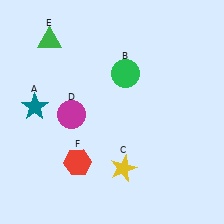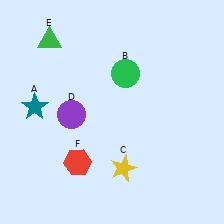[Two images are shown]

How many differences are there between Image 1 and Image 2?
There is 1 difference between the two images.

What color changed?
The circle (D) changed from magenta in Image 1 to purple in Image 2.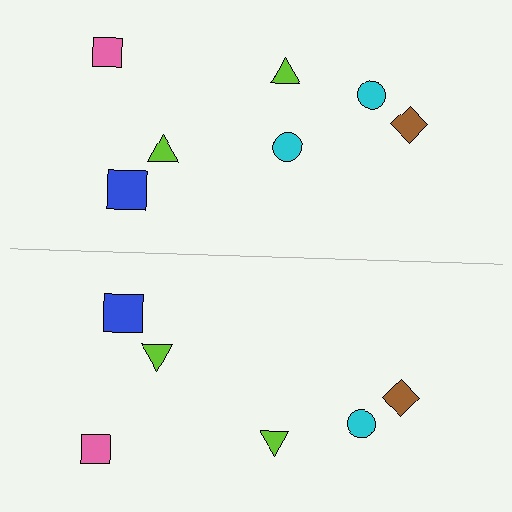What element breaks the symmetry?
A cyan circle is missing from the bottom side.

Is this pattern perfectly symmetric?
No, the pattern is not perfectly symmetric. A cyan circle is missing from the bottom side.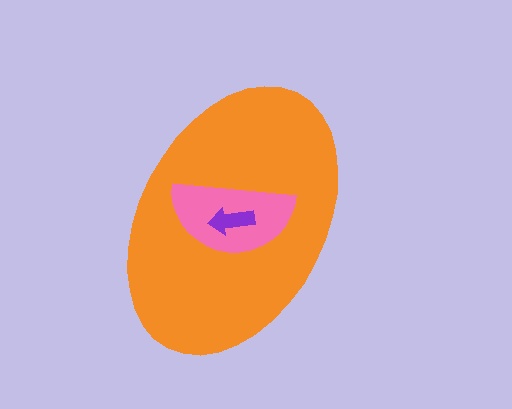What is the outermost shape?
The orange ellipse.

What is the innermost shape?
The purple arrow.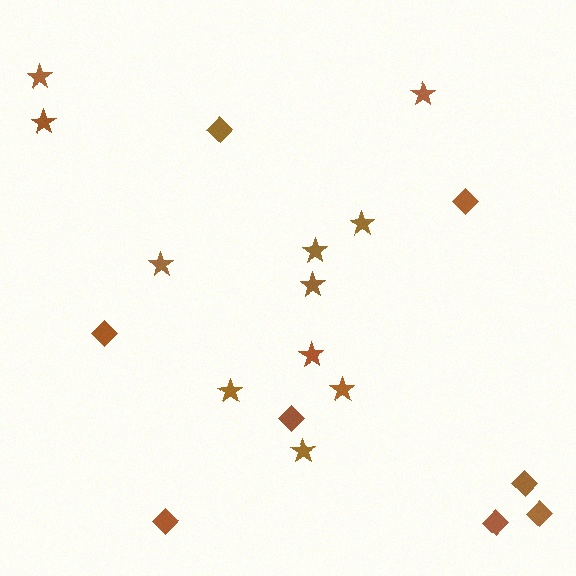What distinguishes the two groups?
There are 2 groups: one group of stars (11) and one group of diamonds (8).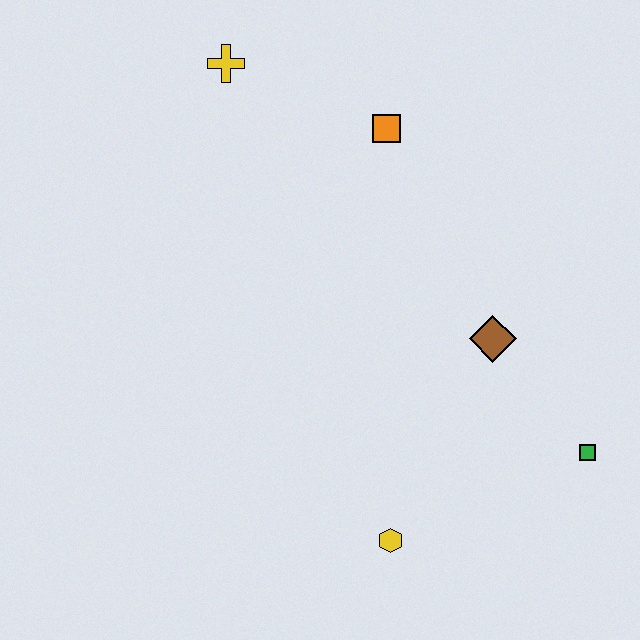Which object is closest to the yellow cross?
The orange square is closest to the yellow cross.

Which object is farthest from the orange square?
The yellow hexagon is farthest from the orange square.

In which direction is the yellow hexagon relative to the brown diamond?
The yellow hexagon is below the brown diamond.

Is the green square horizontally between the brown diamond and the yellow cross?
No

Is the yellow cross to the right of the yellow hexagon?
No